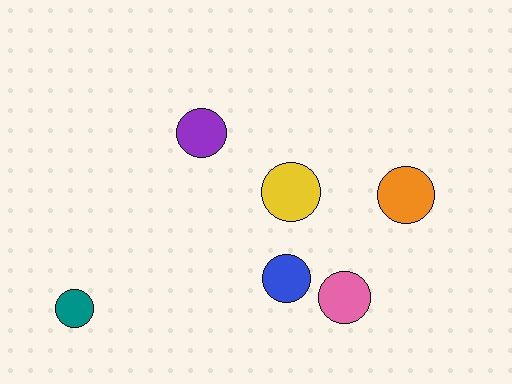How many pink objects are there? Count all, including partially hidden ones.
There is 1 pink object.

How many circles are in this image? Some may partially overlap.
There are 6 circles.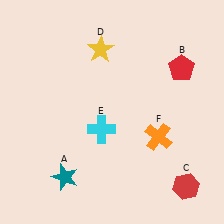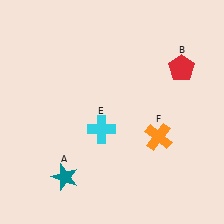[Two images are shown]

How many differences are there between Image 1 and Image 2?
There are 2 differences between the two images.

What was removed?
The red hexagon (C), the yellow star (D) were removed in Image 2.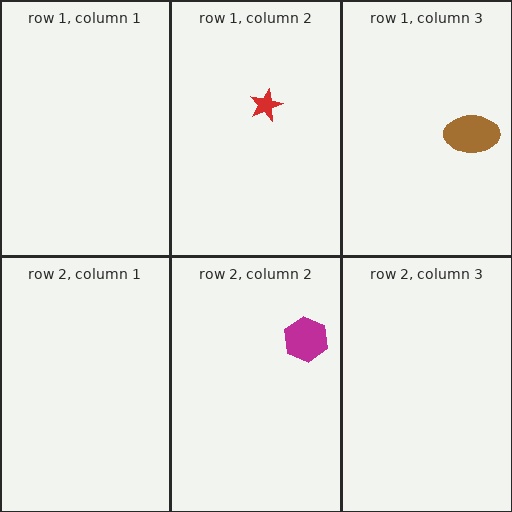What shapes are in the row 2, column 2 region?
The magenta hexagon.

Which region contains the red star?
The row 1, column 2 region.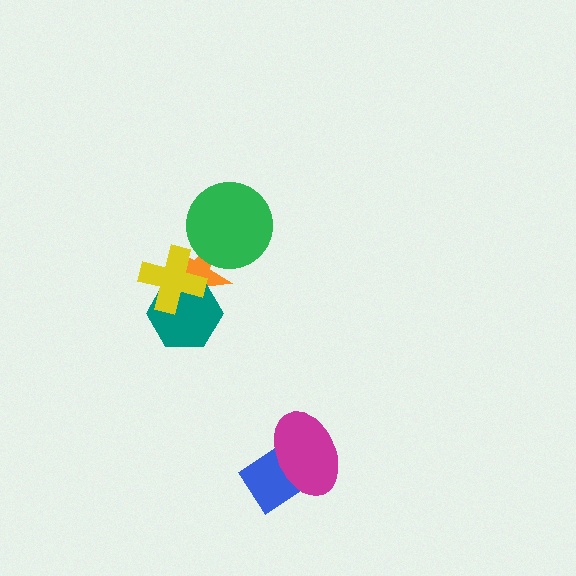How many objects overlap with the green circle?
1 object overlaps with the green circle.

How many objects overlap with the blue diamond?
1 object overlaps with the blue diamond.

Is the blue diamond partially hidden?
Yes, it is partially covered by another shape.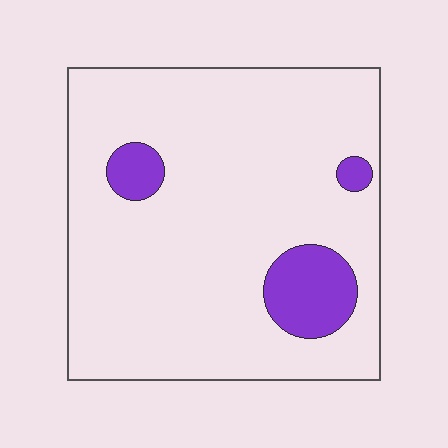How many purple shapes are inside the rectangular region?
3.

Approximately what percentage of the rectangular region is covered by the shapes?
Approximately 10%.